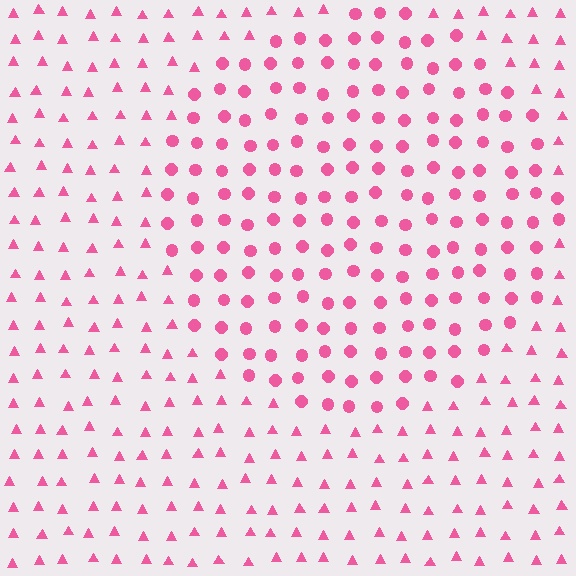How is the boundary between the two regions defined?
The boundary is defined by a change in element shape: circles inside vs. triangles outside. All elements share the same color and spacing.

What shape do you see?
I see a circle.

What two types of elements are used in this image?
The image uses circles inside the circle region and triangles outside it.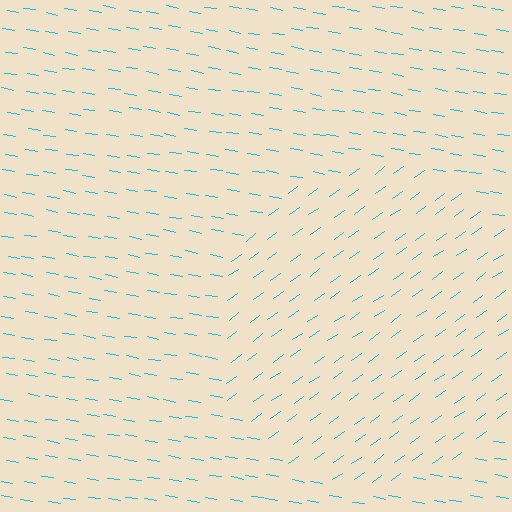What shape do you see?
I see a circle.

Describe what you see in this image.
The image is filled with small cyan line segments. A circle region in the image has lines oriented differently from the surrounding lines, creating a visible texture boundary.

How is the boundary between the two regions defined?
The boundary is defined purely by a change in line orientation (approximately 45 degrees difference). All lines are the same color and thickness.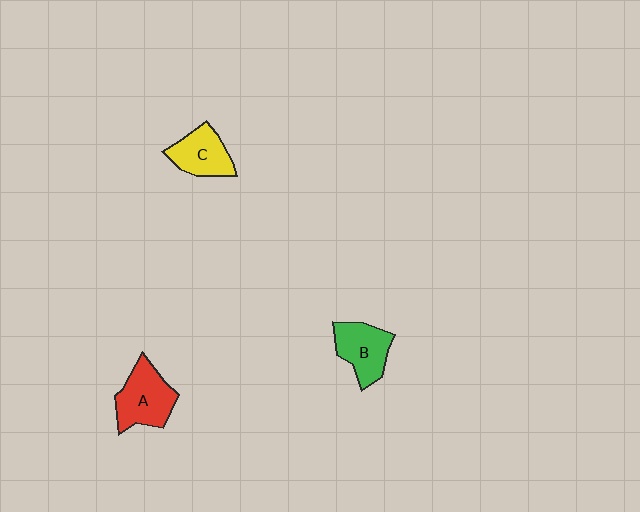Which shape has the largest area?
Shape A (red).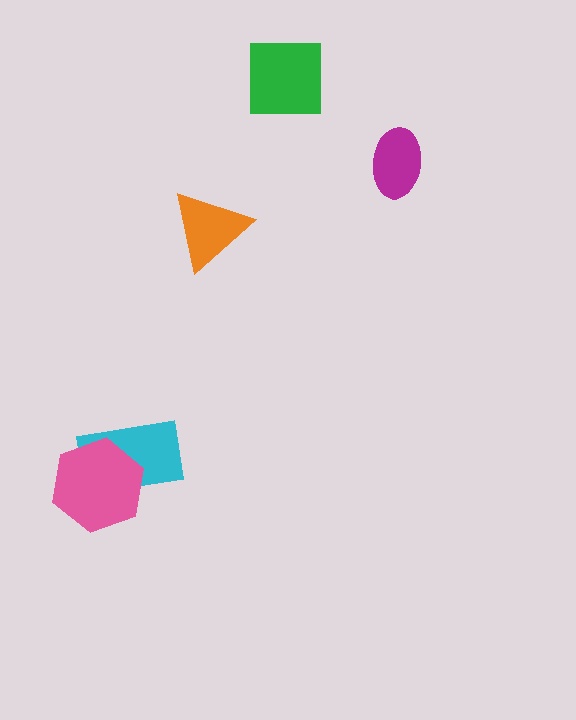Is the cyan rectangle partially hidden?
Yes, it is partially covered by another shape.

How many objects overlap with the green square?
0 objects overlap with the green square.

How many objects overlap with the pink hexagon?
1 object overlaps with the pink hexagon.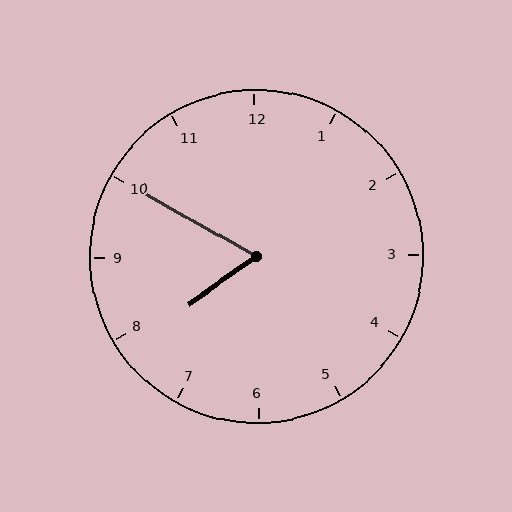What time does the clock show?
7:50.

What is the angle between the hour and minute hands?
Approximately 65 degrees.